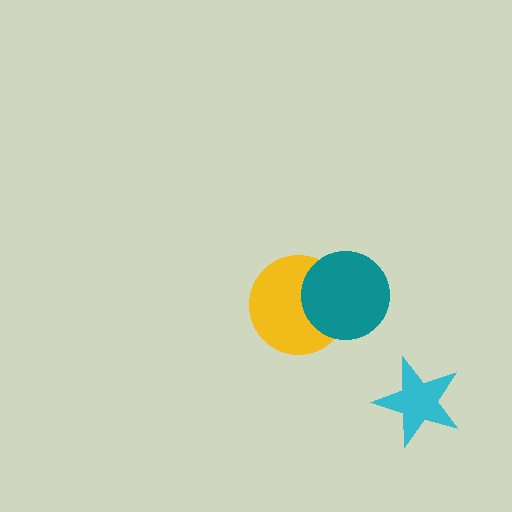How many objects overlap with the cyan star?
0 objects overlap with the cyan star.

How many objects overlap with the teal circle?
1 object overlaps with the teal circle.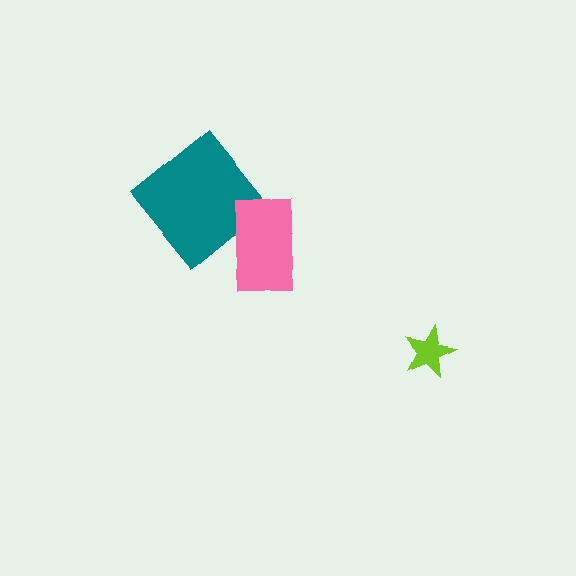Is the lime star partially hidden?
No, no other shape covers it.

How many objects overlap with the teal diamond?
1 object overlaps with the teal diamond.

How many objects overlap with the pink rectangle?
1 object overlaps with the pink rectangle.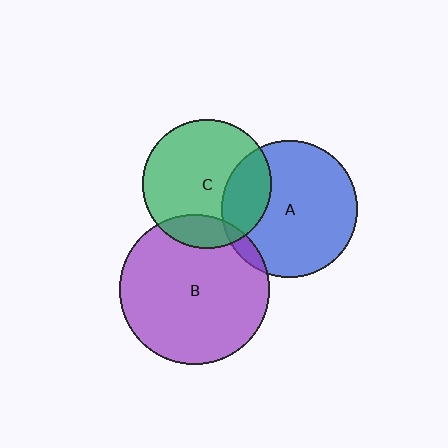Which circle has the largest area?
Circle B (purple).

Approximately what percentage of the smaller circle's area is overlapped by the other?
Approximately 25%.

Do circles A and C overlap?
Yes.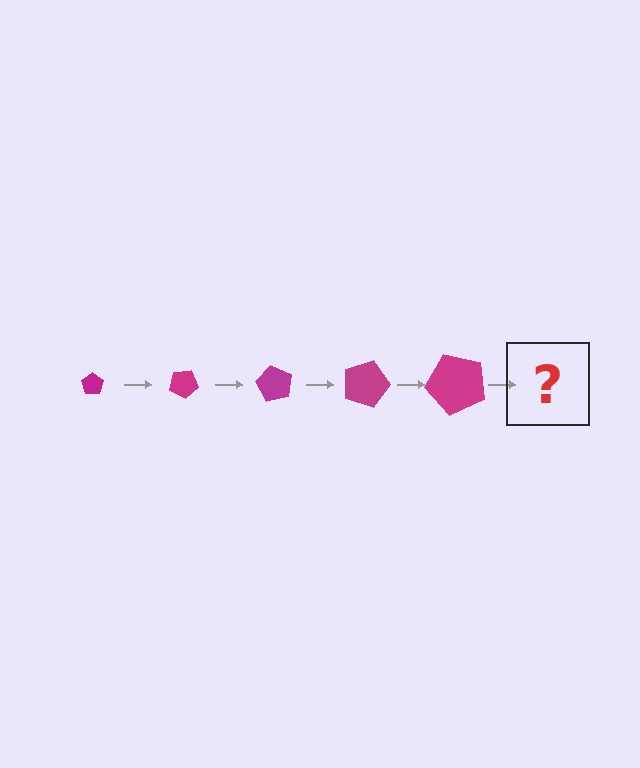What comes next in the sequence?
The next element should be a pentagon, larger than the previous one and rotated 150 degrees from the start.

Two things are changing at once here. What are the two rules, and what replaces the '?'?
The two rules are that the pentagon grows larger each step and it rotates 30 degrees each step. The '?' should be a pentagon, larger than the previous one and rotated 150 degrees from the start.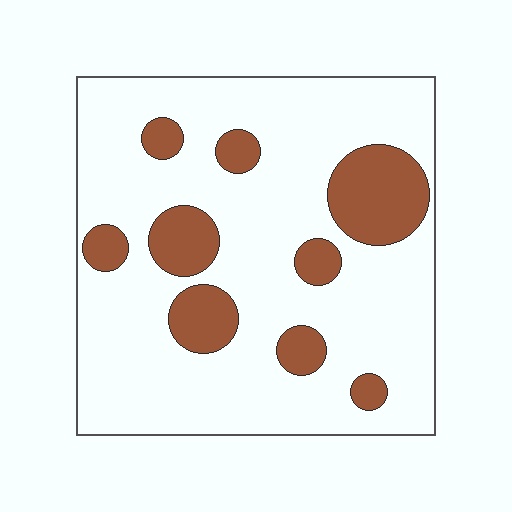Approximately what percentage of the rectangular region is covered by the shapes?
Approximately 20%.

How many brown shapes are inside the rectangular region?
9.